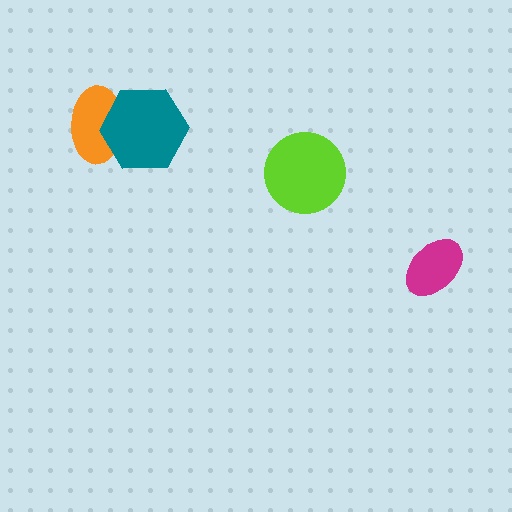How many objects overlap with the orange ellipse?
1 object overlaps with the orange ellipse.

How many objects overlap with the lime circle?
0 objects overlap with the lime circle.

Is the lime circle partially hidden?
No, no other shape covers it.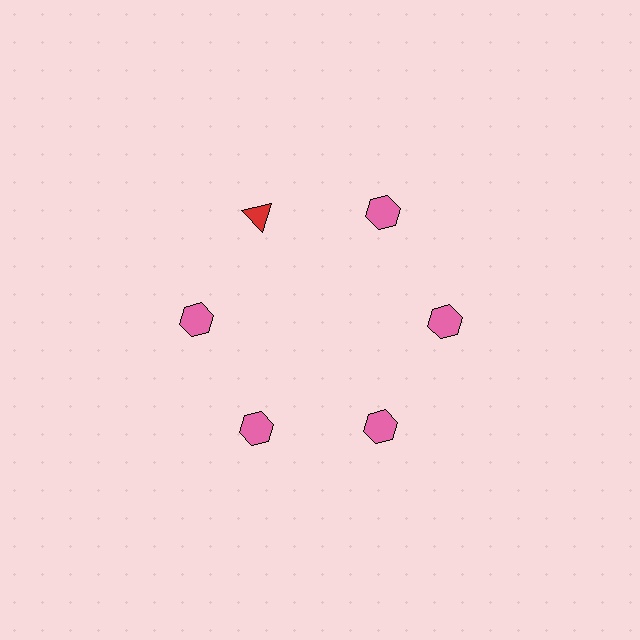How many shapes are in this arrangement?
There are 6 shapes arranged in a ring pattern.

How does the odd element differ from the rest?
It differs in both color (red instead of pink) and shape (triangle instead of hexagon).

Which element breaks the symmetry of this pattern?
The red triangle at roughly the 11 o'clock position breaks the symmetry. All other shapes are pink hexagons.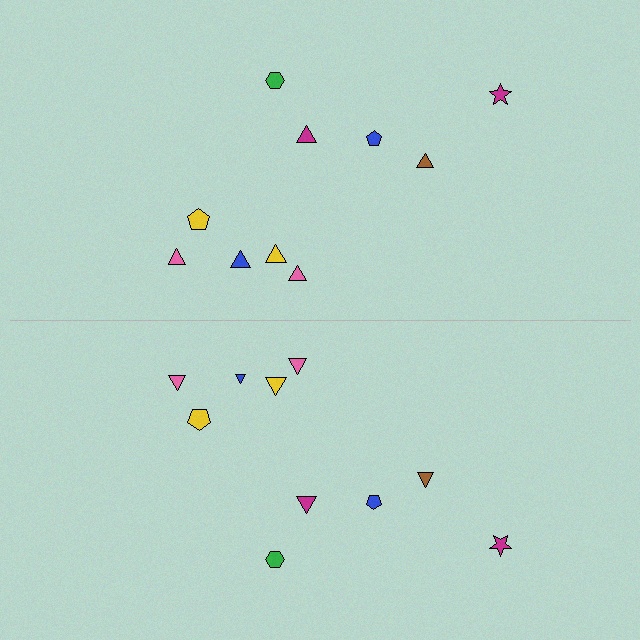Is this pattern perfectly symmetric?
No, the pattern is not perfectly symmetric. The blue triangle on the bottom side has a different size than its mirror counterpart.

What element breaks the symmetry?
The blue triangle on the bottom side has a different size than its mirror counterpart.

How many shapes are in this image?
There are 20 shapes in this image.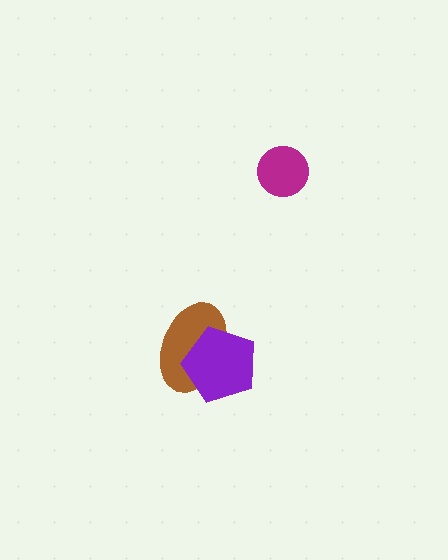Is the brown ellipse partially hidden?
Yes, it is partially covered by another shape.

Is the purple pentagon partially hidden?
No, no other shape covers it.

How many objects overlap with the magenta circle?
0 objects overlap with the magenta circle.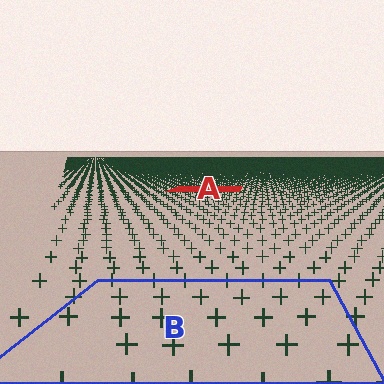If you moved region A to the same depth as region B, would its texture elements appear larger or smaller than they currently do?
They would appear larger. At a closer depth, the same texture elements are projected at a bigger on-screen size.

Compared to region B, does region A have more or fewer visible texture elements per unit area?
Region A has more texture elements per unit area — they are packed more densely because it is farther away.